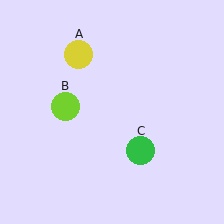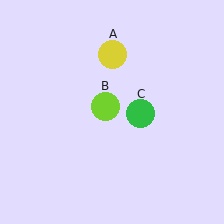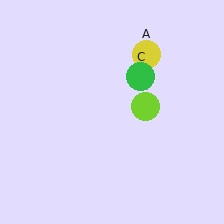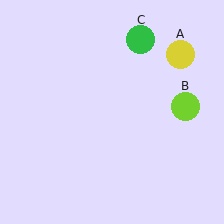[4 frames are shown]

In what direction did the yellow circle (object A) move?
The yellow circle (object A) moved right.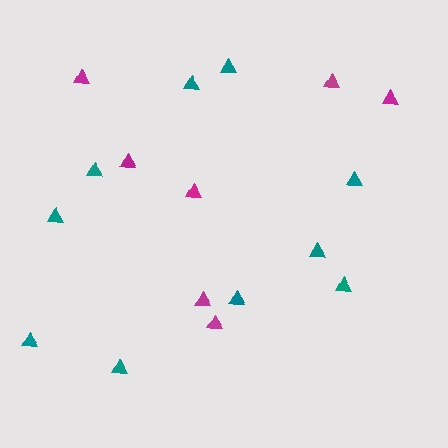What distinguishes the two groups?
There are 2 groups: one group of magenta triangles (7) and one group of teal triangles (10).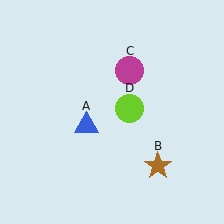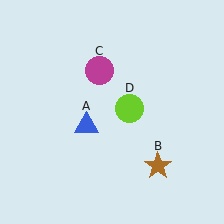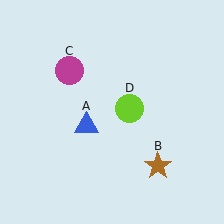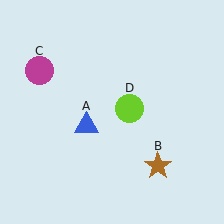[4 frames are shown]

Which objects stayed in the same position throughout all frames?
Blue triangle (object A) and brown star (object B) and lime circle (object D) remained stationary.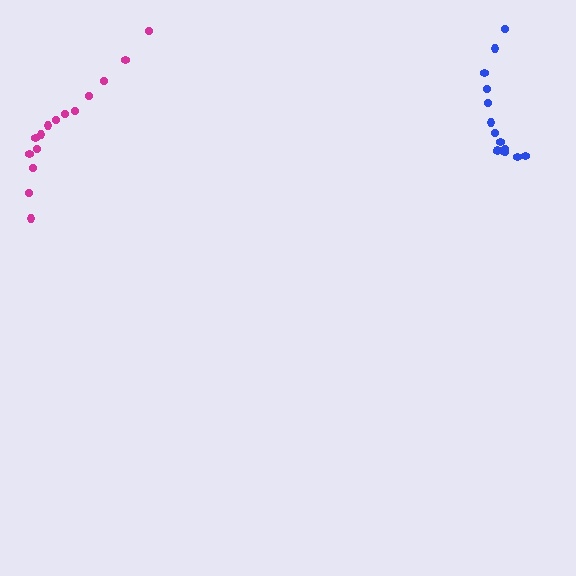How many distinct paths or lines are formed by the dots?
There are 2 distinct paths.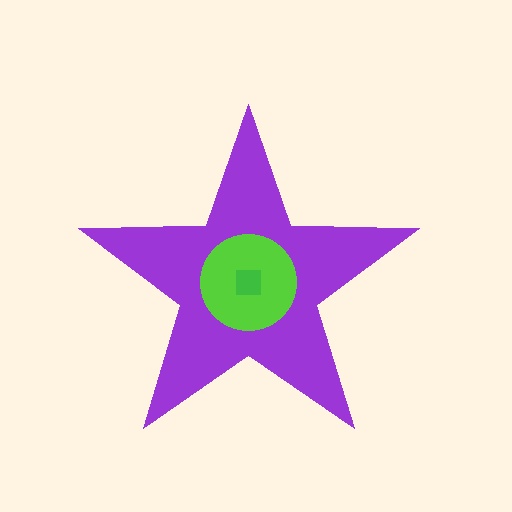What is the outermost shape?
The purple star.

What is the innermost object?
The green square.